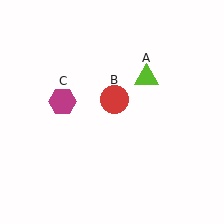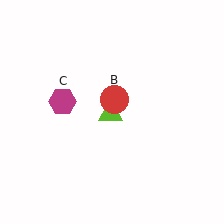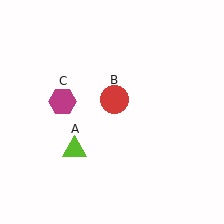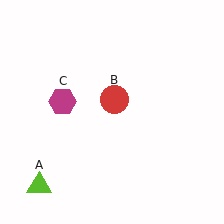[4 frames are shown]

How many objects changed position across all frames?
1 object changed position: lime triangle (object A).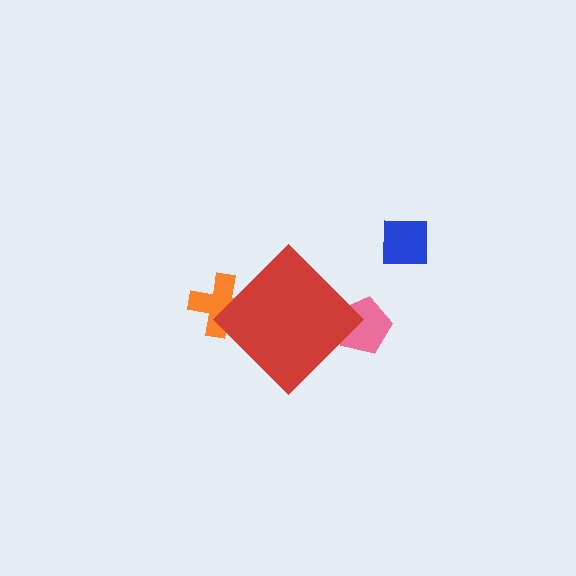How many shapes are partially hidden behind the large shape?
2 shapes are partially hidden.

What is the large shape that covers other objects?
A red diamond.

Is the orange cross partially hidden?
Yes, the orange cross is partially hidden behind the red diamond.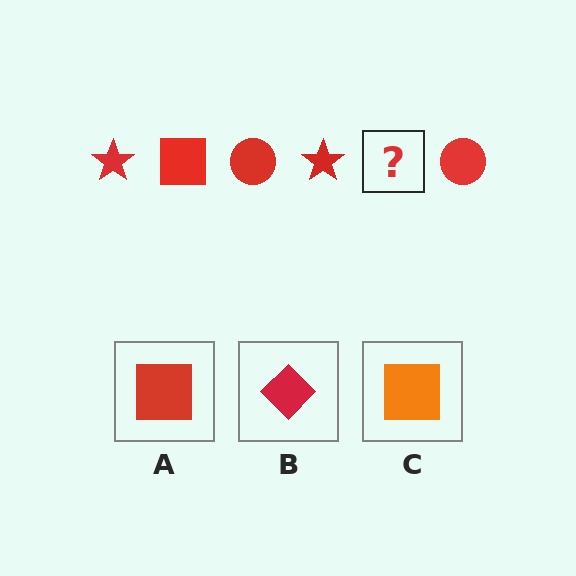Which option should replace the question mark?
Option A.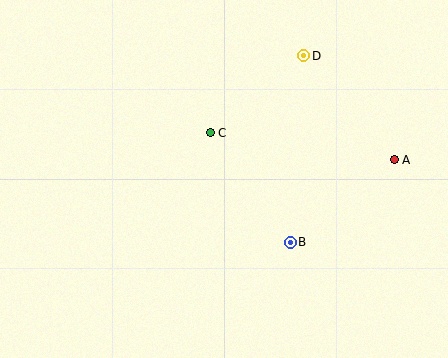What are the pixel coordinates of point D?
Point D is at (304, 56).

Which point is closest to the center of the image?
Point C at (210, 133) is closest to the center.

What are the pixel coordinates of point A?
Point A is at (394, 159).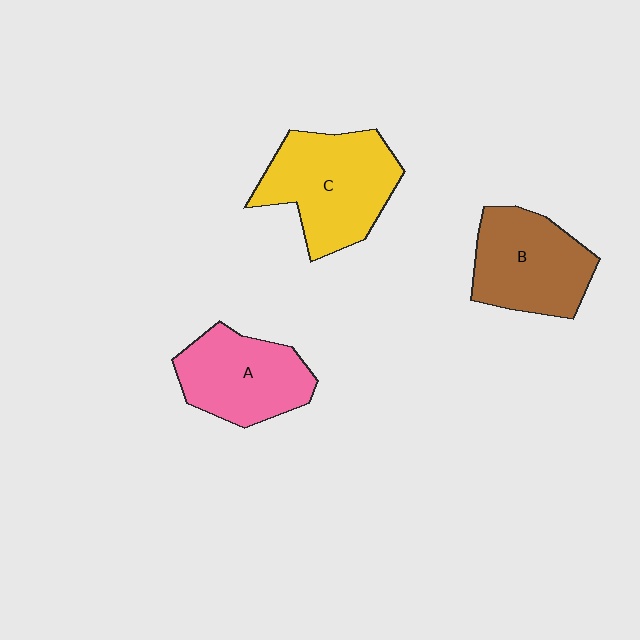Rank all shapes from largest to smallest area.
From largest to smallest: C (yellow), B (brown), A (pink).